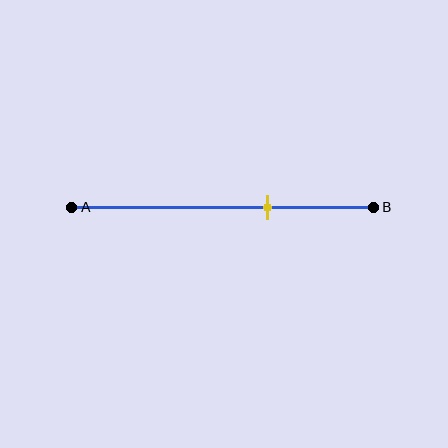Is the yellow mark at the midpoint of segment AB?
No, the mark is at about 65% from A, not at the 50% midpoint.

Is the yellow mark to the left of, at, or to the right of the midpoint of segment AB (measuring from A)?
The yellow mark is to the right of the midpoint of segment AB.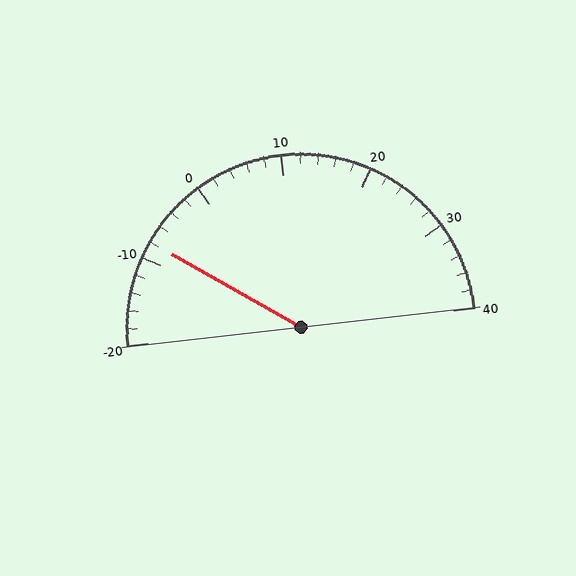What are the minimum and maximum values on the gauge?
The gauge ranges from -20 to 40.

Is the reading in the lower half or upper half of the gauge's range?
The reading is in the lower half of the range (-20 to 40).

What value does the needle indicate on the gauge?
The needle indicates approximately -8.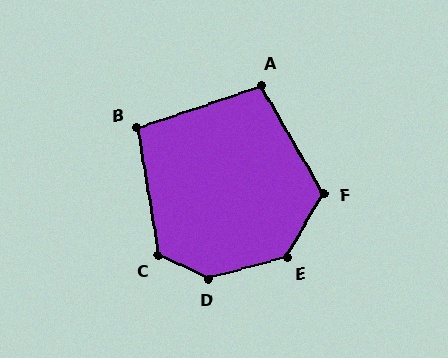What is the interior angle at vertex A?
Approximately 101 degrees (obtuse).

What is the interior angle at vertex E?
Approximately 135 degrees (obtuse).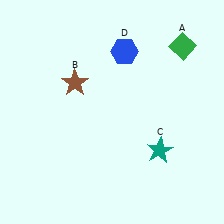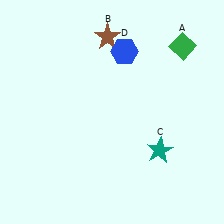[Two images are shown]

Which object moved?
The brown star (B) moved up.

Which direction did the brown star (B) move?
The brown star (B) moved up.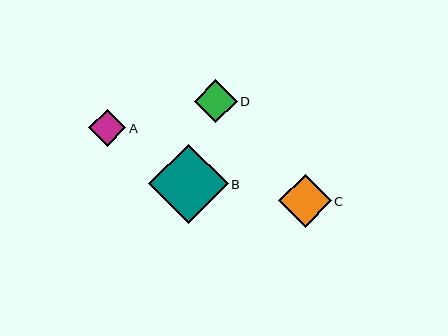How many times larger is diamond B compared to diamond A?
Diamond B is approximately 2.1 times the size of diamond A.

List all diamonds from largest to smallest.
From largest to smallest: B, C, D, A.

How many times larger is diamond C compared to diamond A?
Diamond C is approximately 1.4 times the size of diamond A.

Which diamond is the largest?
Diamond B is the largest with a size of approximately 80 pixels.